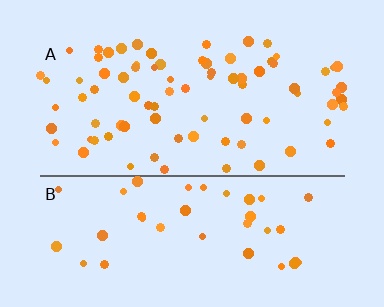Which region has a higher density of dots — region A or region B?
A (the top).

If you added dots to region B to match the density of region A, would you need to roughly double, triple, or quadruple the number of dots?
Approximately double.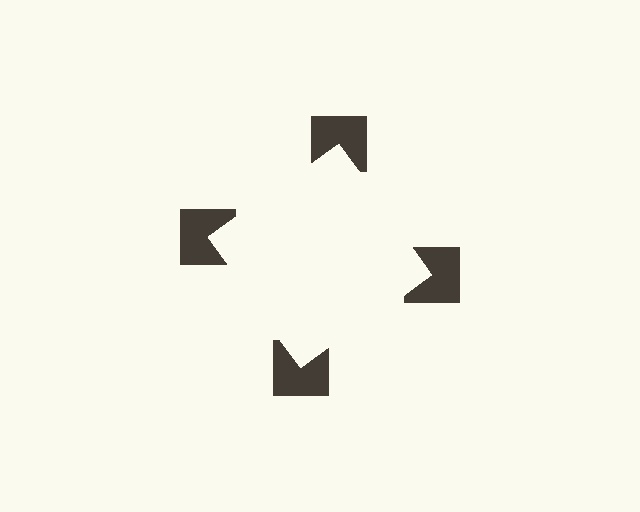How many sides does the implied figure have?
4 sides.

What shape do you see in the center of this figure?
An illusory square — its edges are inferred from the aligned wedge cuts in the notched squares, not physically drawn.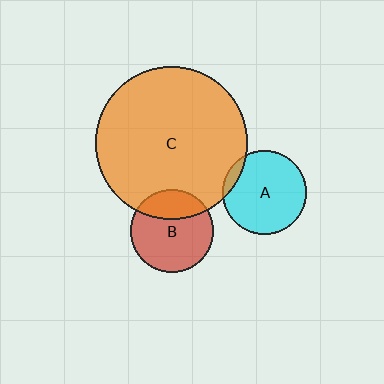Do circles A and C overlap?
Yes.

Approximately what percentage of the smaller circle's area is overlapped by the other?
Approximately 10%.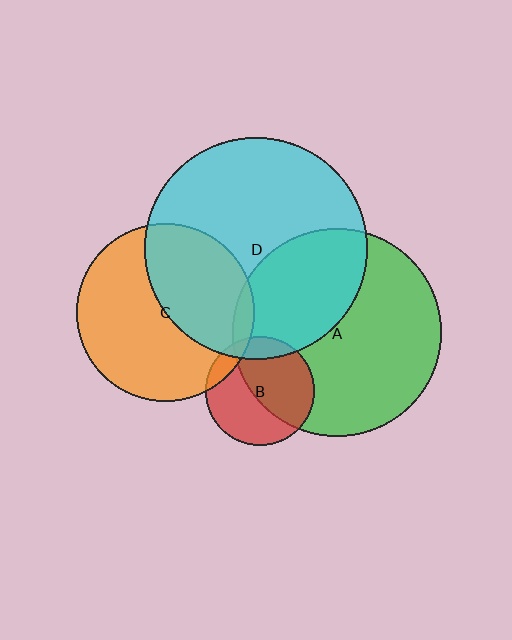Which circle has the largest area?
Circle D (cyan).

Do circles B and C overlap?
Yes.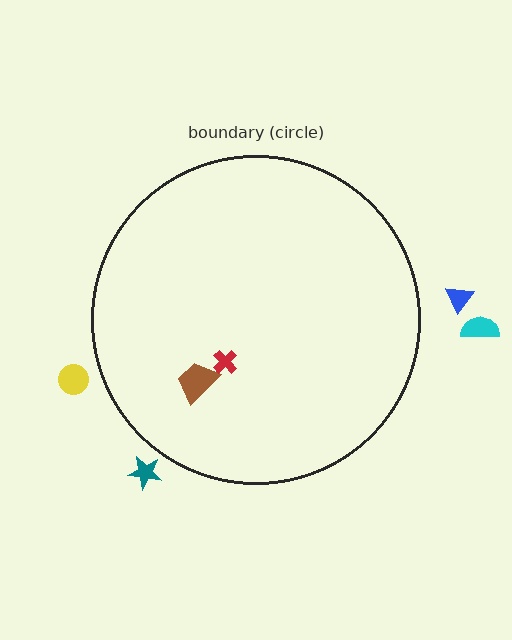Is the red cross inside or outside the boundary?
Inside.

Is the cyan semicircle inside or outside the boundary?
Outside.